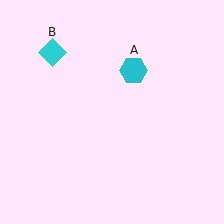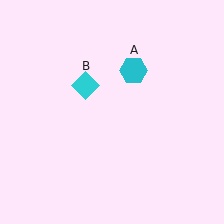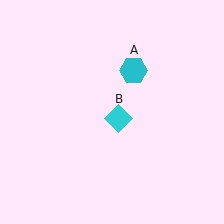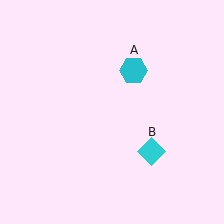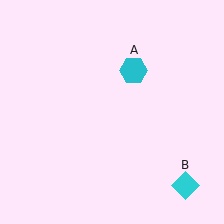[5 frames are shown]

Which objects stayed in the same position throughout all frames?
Cyan hexagon (object A) remained stationary.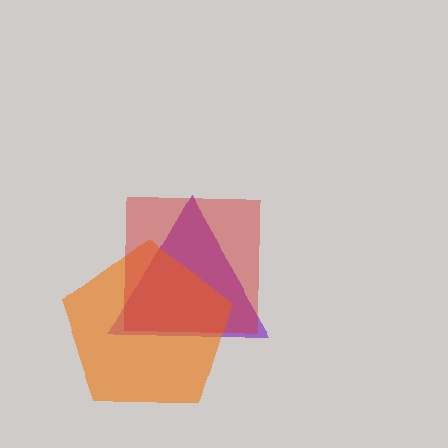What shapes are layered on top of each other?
The layered shapes are: a purple triangle, an orange pentagon, a red square.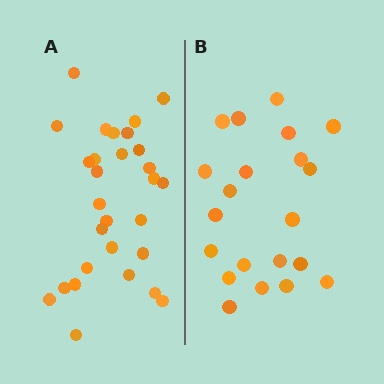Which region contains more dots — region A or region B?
Region A (the left region) has more dots.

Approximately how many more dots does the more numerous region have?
Region A has roughly 8 or so more dots than region B.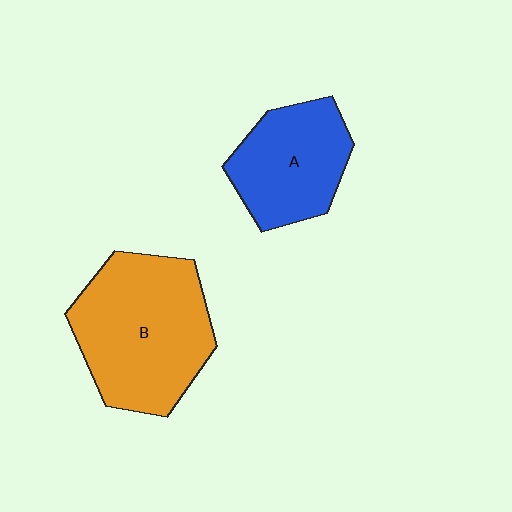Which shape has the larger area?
Shape B (orange).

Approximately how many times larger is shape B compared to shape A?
Approximately 1.5 times.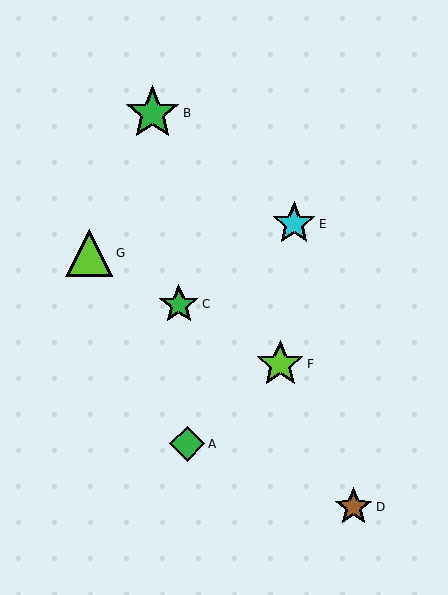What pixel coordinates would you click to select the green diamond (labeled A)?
Click at (187, 444) to select the green diamond A.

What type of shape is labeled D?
Shape D is a brown star.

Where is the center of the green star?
The center of the green star is at (152, 113).